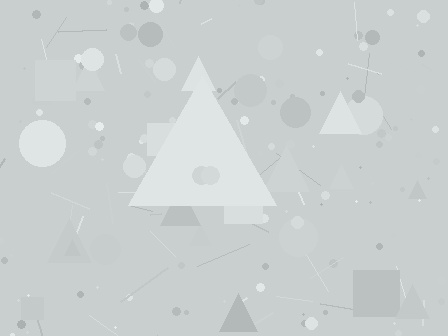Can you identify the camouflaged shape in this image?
The camouflaged shape is a triangle.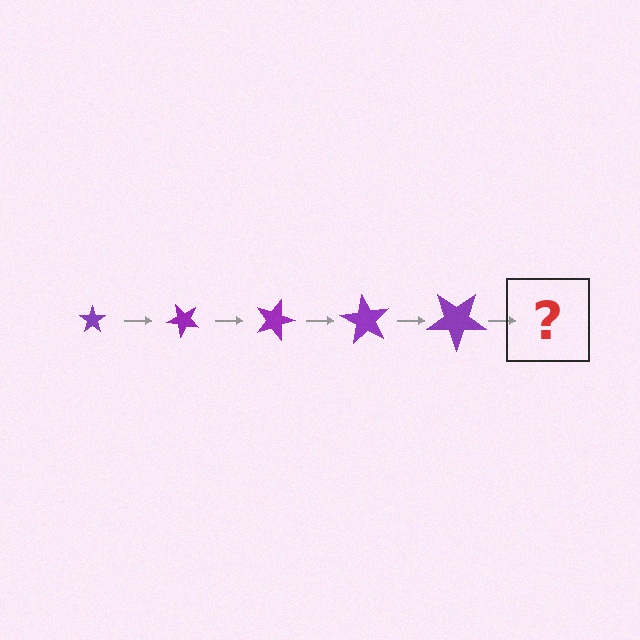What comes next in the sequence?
The next element should be a star, larger than the previous one and rotated 225 degrees from the start.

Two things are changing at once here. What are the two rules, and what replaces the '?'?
The two rules are that the star grows larger each step and it rotates 45 degrees each step. The '?' should be a star, larger than the previous one and rotated 225 degrees from the start.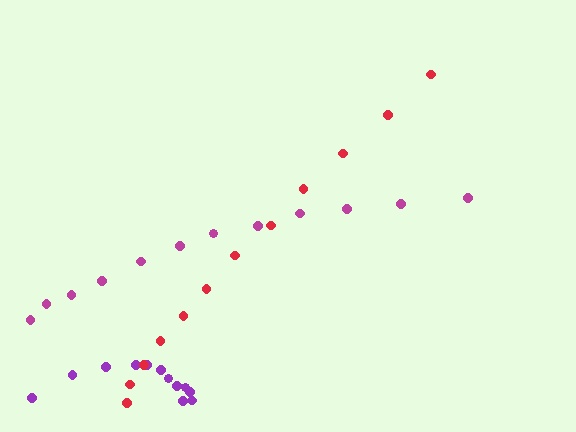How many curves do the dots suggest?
There are 3 distinct paths.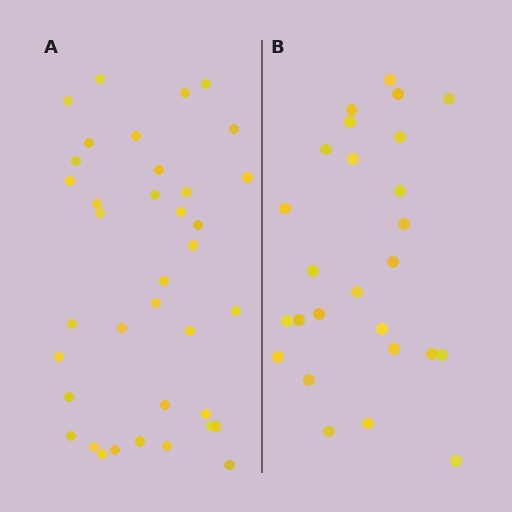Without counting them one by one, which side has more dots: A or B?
Region A (the left region) has more dots.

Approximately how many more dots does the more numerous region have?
Region A has roughly 12 or so more dots than region B.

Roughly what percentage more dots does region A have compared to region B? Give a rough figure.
About 40% more.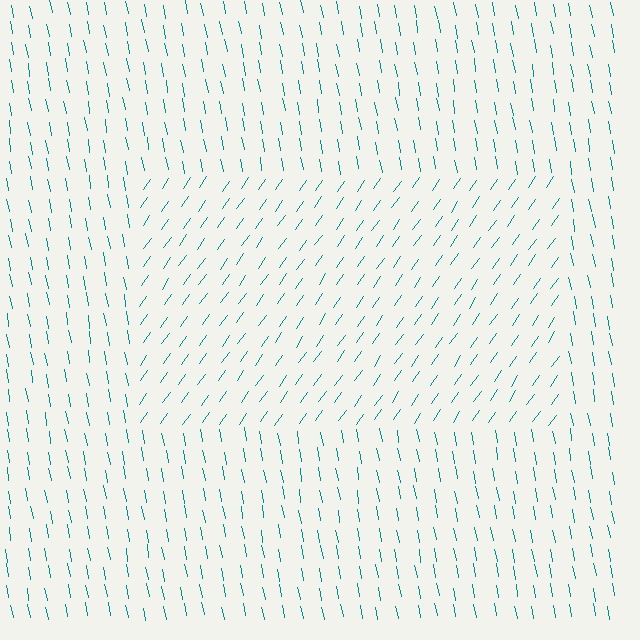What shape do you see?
I see a rectangle.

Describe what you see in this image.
The image is filled with small teal line segments. A rectangle region in the image has lines oriented differently from the surrounding lines, creating a visible texture boundary.